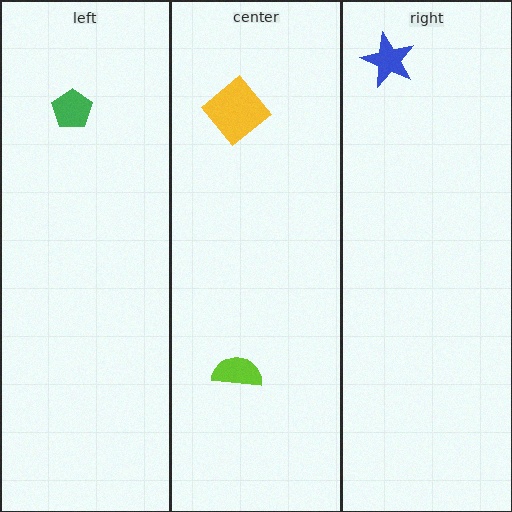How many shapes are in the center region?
2.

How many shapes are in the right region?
1.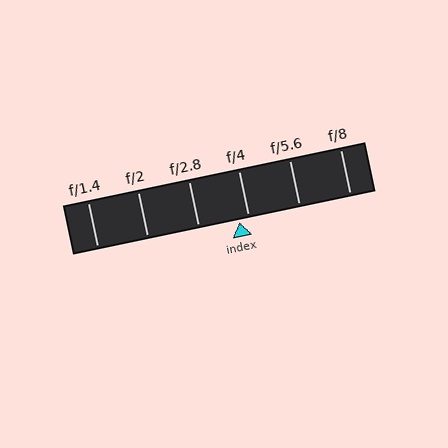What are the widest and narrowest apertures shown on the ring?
The widest aperture shown is f/1.4 and the narrowest is f/8.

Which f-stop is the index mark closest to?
The index mark is closest to f/4.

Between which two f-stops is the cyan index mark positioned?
The index mark is between f/2.8 and f/4.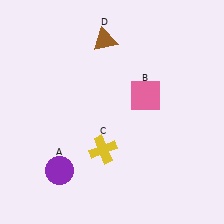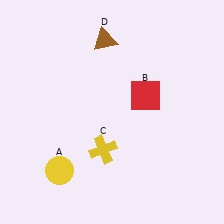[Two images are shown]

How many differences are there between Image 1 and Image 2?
There are 2 differences between the two images.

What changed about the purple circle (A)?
In Image 1, A is purple. In Image 2, it changed to yellow.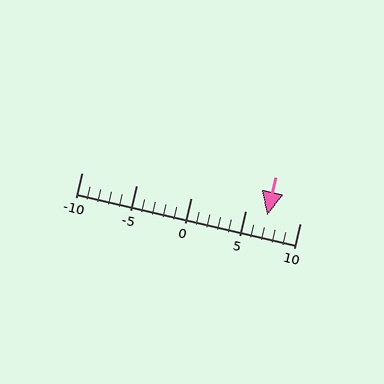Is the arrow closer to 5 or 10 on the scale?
The arrow is closer to 5.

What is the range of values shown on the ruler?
The ruler shows values from -10 to 10.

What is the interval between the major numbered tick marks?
The major tick marks are spaced 5 units apart.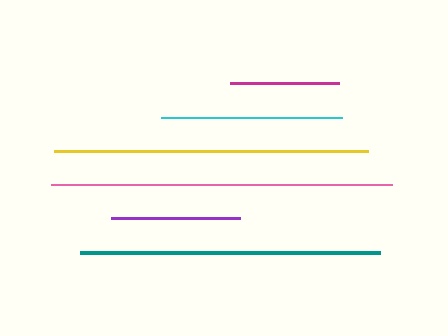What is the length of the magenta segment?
The magenta segment is approximately 109 pixels long.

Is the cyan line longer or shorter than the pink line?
The pink line is longer than the cyan line.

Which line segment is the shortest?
The magenta line is the shortest at approximately 109 pixels.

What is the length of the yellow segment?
The yellow segment is approximately 315 pixels long.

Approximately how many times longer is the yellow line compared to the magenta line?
The yellow line is approximately 2.9 times the length of the magenta line.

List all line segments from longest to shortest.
From longest to shortest: pink, yellow, teal, cyan, purple, magenta.